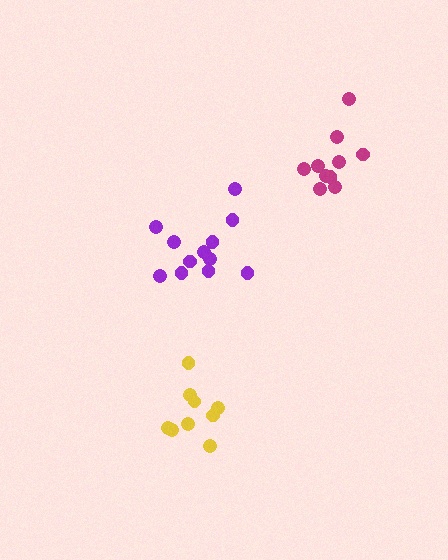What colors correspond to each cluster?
The clusters are colored: yellow, purple, magenta.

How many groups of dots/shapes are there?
There are 3 groups.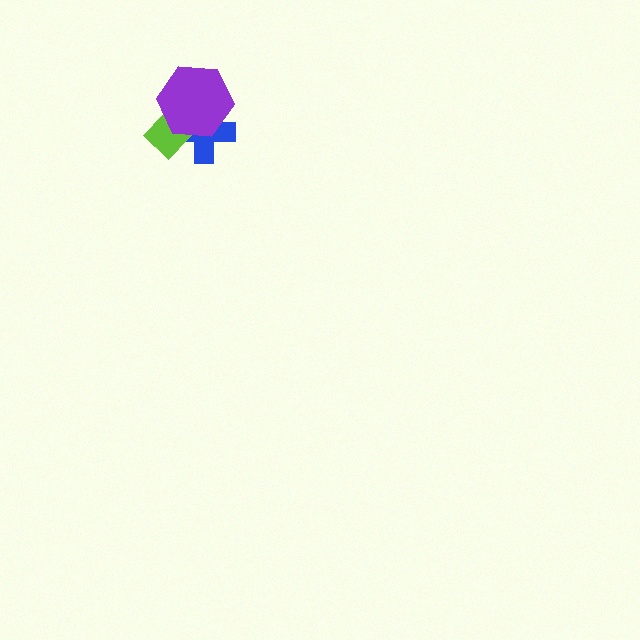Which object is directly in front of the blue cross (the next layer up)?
The lime rectangle is directly in front of the blue cross.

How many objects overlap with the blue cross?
2 objects overlap with the blue cross.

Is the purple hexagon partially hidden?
No, no other shape covers it.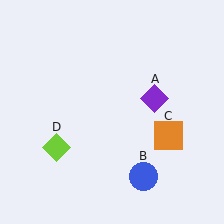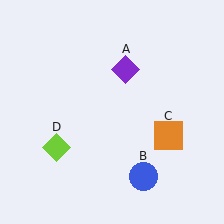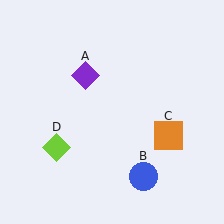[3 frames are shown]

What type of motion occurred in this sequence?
The purple diamond (object A) rotated counterclockwise around the center of the scene.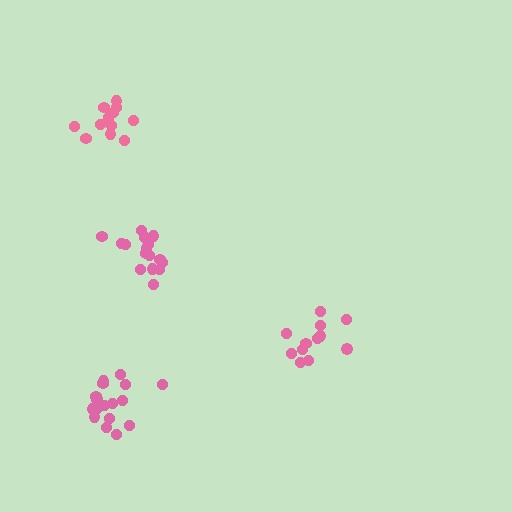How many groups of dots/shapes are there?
There are 4 groups.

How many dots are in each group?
Group 1: 18 dots, Group 2: 12 dots, Group 3: 12 dots, Group 4: 17 dots (59 total).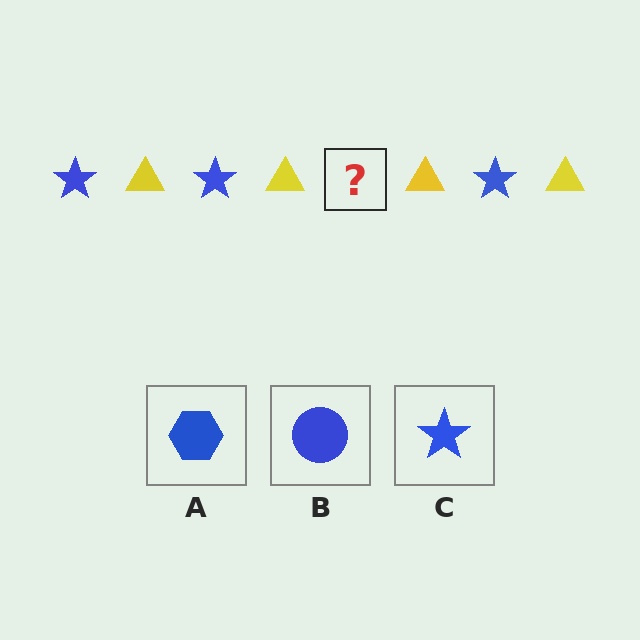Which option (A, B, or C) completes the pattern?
C.